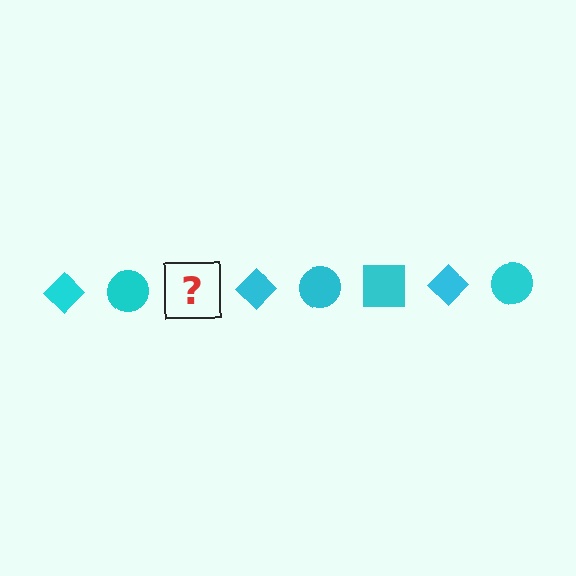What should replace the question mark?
The question mark should be replaced with a cyan square.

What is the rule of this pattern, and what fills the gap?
The rule is that the pattern cycles through diamond, circle, square shapes in cyan. The gap should be filled with a cyan square.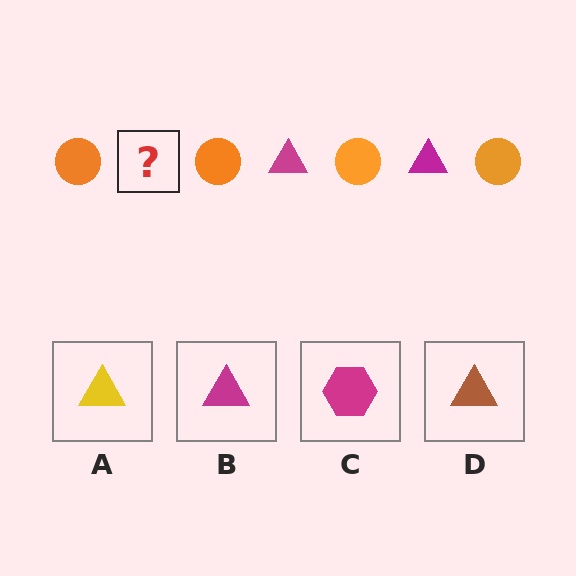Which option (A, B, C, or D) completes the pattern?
B.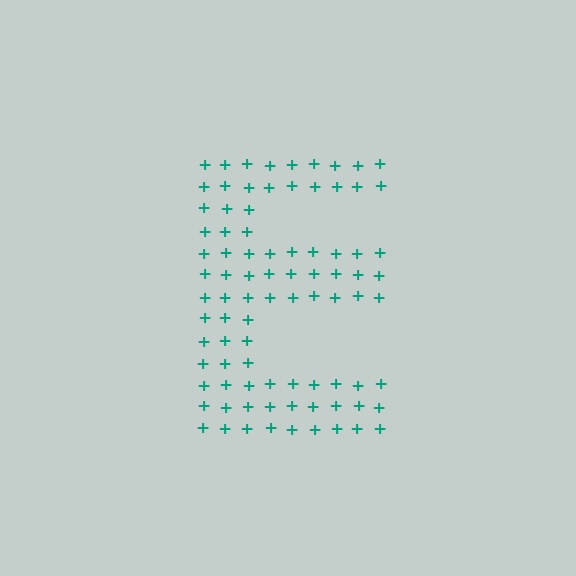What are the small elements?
The small elements are plus signs.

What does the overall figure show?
The overall figure shows the letter E.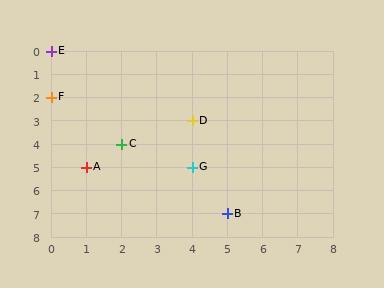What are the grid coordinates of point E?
Point E is at grid coordinates (0, 0).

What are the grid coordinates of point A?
Point A is at grid coordinates (1, 5).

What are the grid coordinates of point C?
Point C is at grid coordinates (2, 4).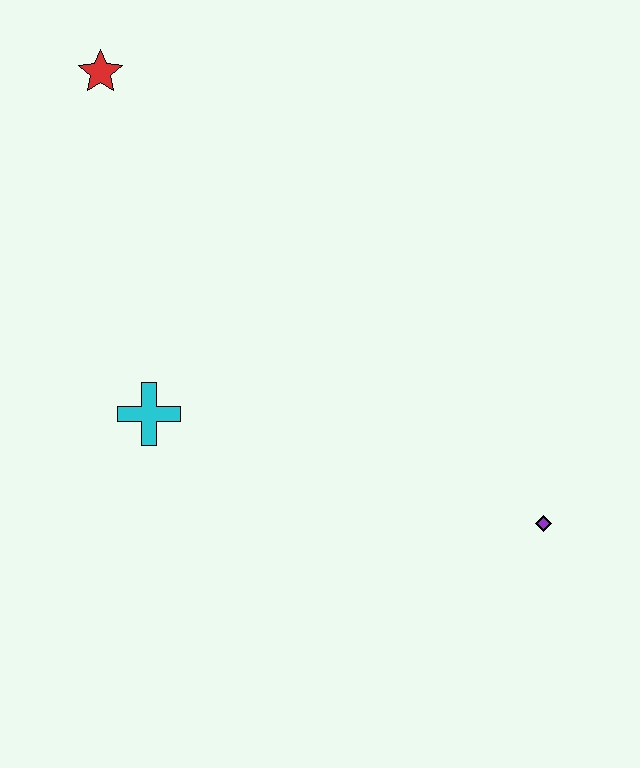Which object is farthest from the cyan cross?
The purple diamond is farthest from the cyan cross.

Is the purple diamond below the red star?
Yes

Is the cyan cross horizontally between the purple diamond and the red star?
Yes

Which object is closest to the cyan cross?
The red star is closest to the cyan cross.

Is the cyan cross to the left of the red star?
No